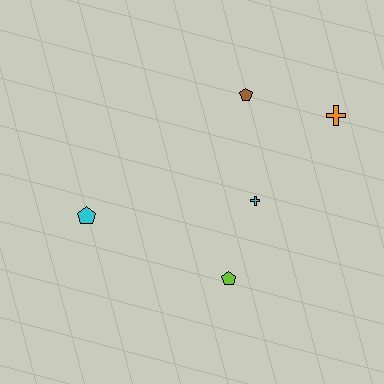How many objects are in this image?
There are 5 objects.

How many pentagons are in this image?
There are 3 pentagons.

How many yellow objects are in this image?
There are no yellow objects.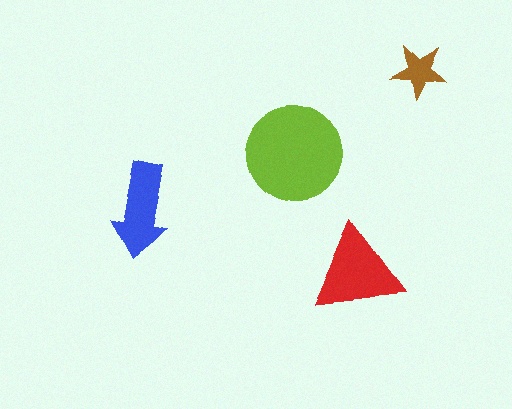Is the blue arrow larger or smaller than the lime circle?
Smaller.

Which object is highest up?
The brown star is topmost.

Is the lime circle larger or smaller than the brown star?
Larger.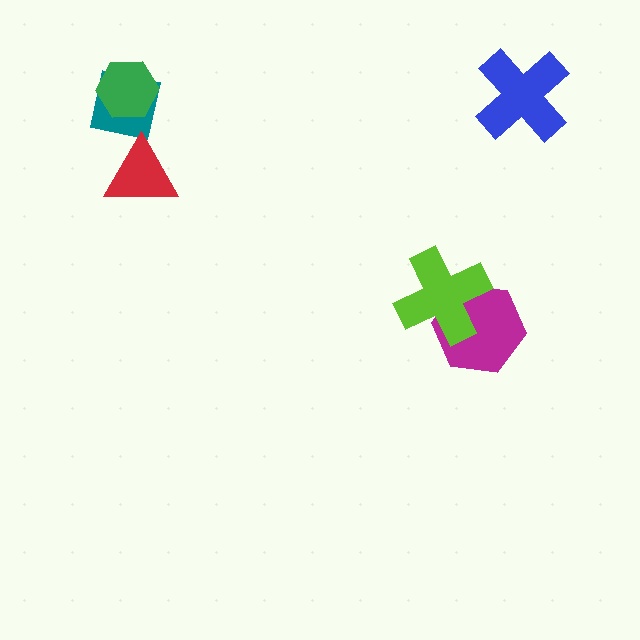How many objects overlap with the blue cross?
0 objects overlap with the blue cross.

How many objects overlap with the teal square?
2 objects overlap with the teal square.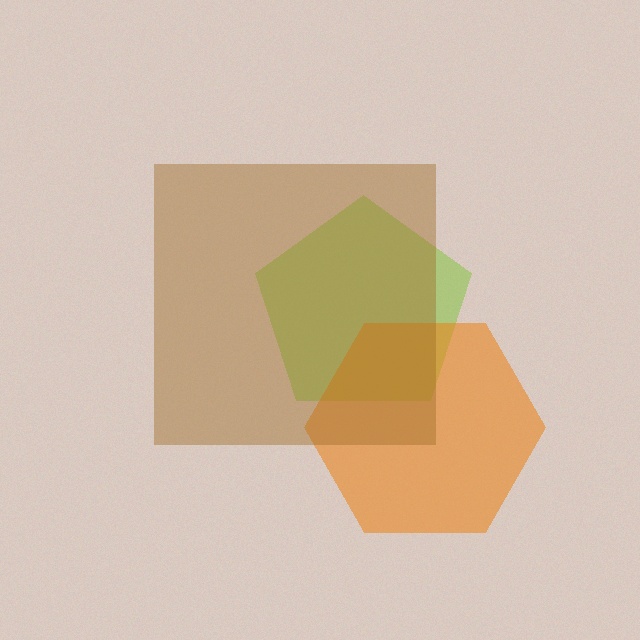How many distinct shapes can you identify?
There are 3 distinct shapes: a lime pentagon, an orange hexagon, a brown square.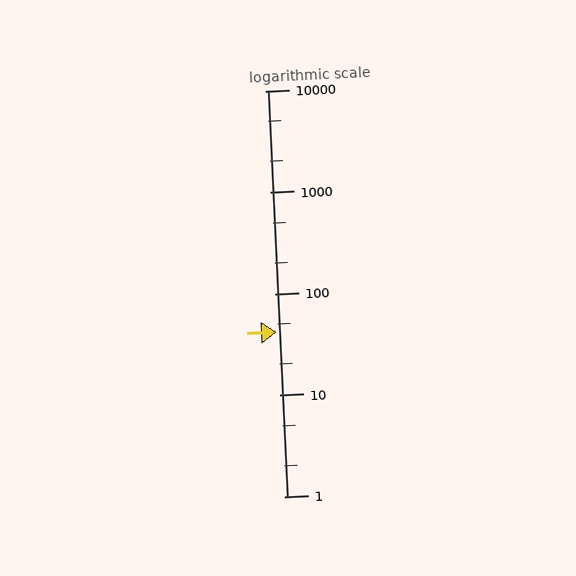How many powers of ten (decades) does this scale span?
The scale spans 4 decades, from 1 to 10000.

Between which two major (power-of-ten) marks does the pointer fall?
The pointer is between 10 and 100.